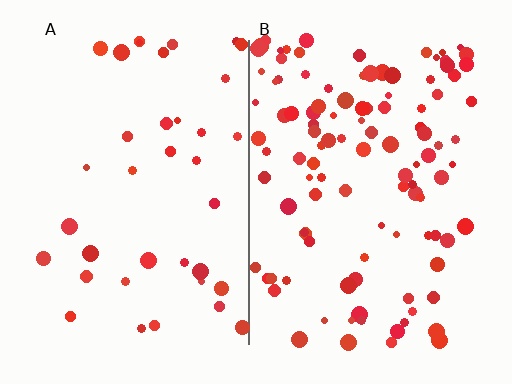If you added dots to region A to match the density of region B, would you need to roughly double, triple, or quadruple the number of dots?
Approximately triple.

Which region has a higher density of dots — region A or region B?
B (the right).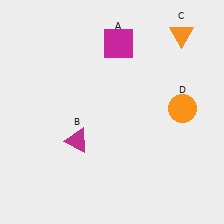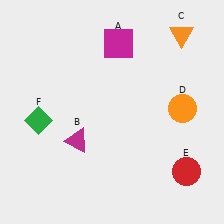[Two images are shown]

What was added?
A red circle (E), a green diamond (F) were added in Image 2.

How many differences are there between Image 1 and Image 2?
There are 2 differences between the two images.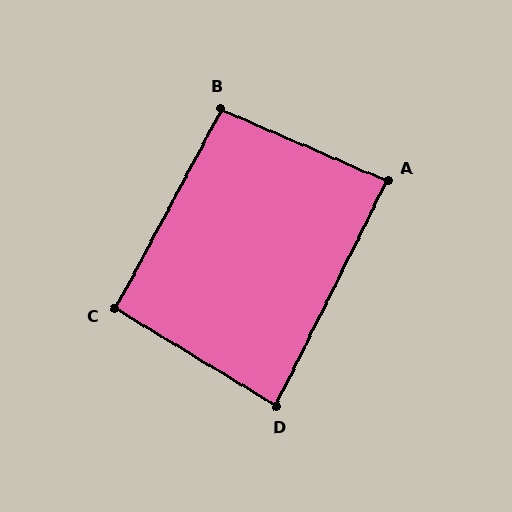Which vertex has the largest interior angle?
B, at approximately 95 degrees.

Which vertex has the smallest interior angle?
D, at approximately 85 degrees.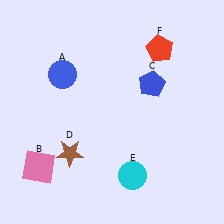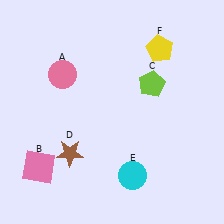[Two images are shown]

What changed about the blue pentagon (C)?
In Image 1, C is blue. In Image 2, it changed to lime.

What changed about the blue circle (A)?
In Image 1, A is blue. In Image 2, it changed to pink.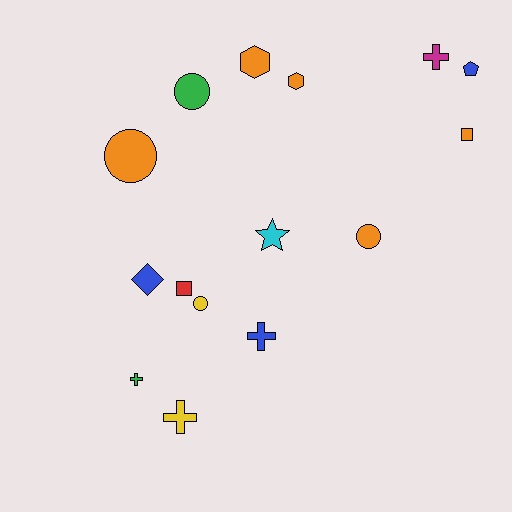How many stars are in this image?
There is 1 star.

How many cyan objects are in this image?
There is 1 cyan object.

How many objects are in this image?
There are 15 objects.